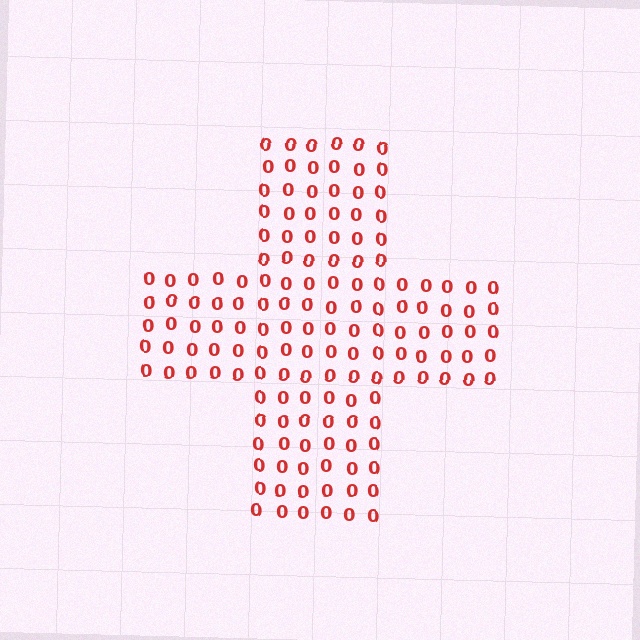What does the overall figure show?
The overall figure shows a cross.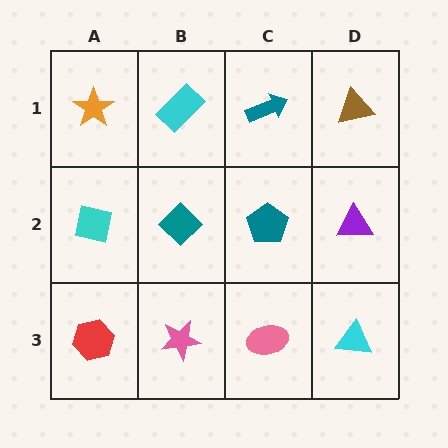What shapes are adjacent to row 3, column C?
A teal pentagon (row 2, column C), a pink star (row 3, column B), a cyan triangle (row 3, column D).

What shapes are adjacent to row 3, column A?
A cyan square (row 2, column A), a pink star (row 3, column B).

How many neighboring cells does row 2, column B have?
4.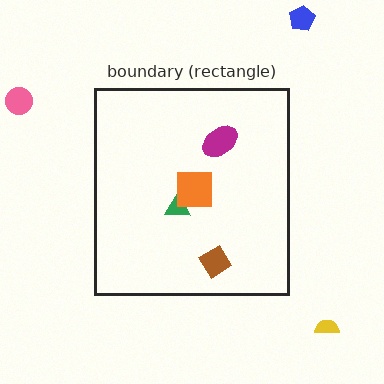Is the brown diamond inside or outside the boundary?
Inside.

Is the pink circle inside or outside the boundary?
Outside.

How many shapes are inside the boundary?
4 inside, 3 outside.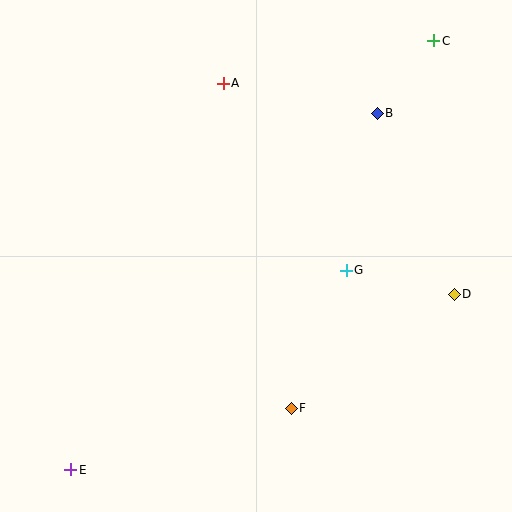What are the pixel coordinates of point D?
Point D is at (454, 294).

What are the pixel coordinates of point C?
Point C is at (434, 41).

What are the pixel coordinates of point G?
Point G is at (346, 270).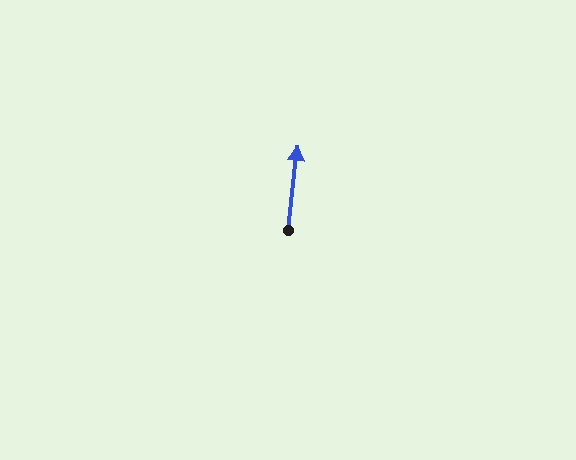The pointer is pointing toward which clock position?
Roughly 12 o'clock.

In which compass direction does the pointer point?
North.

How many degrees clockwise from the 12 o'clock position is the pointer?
Approximately 6 degrees.